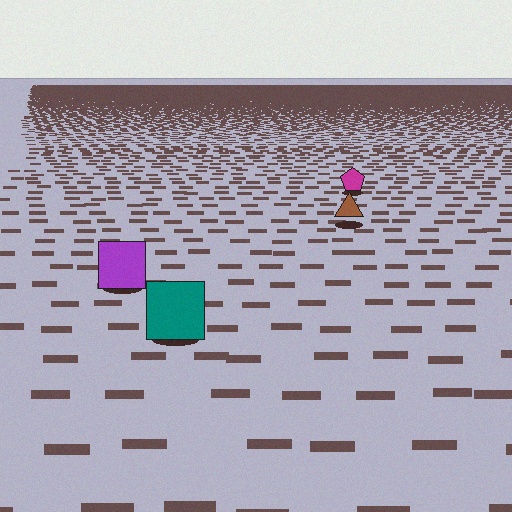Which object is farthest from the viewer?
The magenta pentagon is farthest from the viewer. It appears smaller and the ground texture around it is denser.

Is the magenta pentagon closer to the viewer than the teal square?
No. The teal square is closer — you can tell from the texture gradient: the ground texture is coarser near it.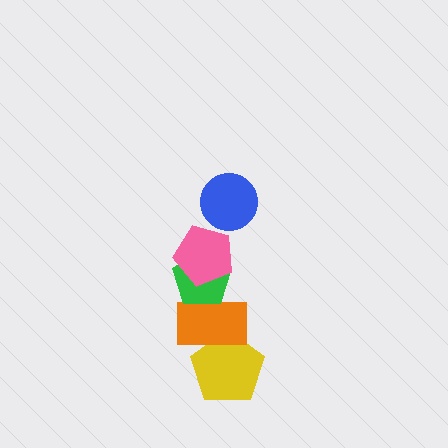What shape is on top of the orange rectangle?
The green pentagon is on top of the orange rectangle.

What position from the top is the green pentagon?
The green pentagon is 3rd from the top.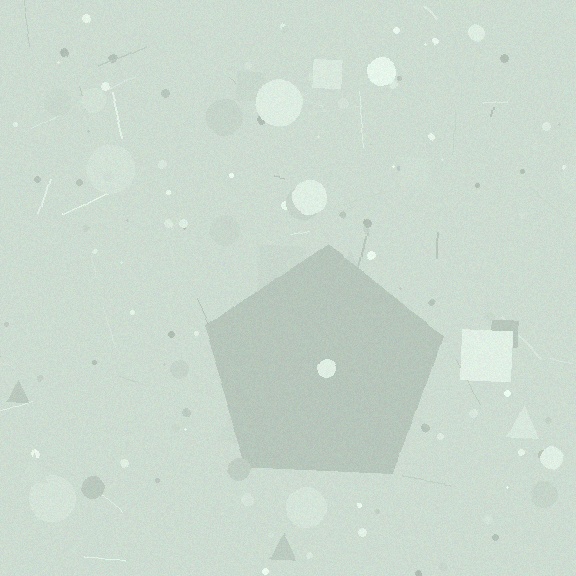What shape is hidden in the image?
A pentagon is hidden in the image.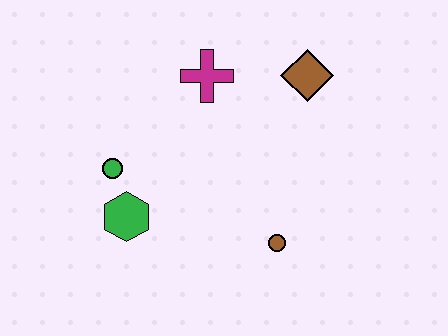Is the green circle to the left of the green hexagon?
Yes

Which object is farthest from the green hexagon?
The brown diamond is farthest from the green hexagon.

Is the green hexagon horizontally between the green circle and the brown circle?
Yes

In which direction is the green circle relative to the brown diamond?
The green circle is to the left of the brown diamond.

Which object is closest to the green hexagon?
The green circle is closest to the green hexagon.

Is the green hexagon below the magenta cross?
Yes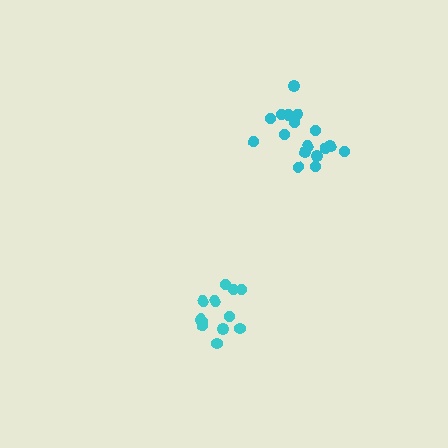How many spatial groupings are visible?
There are 2 spatial groupings.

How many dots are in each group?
Group 1: 12 dots, Group 2: 17 dots (29 total).